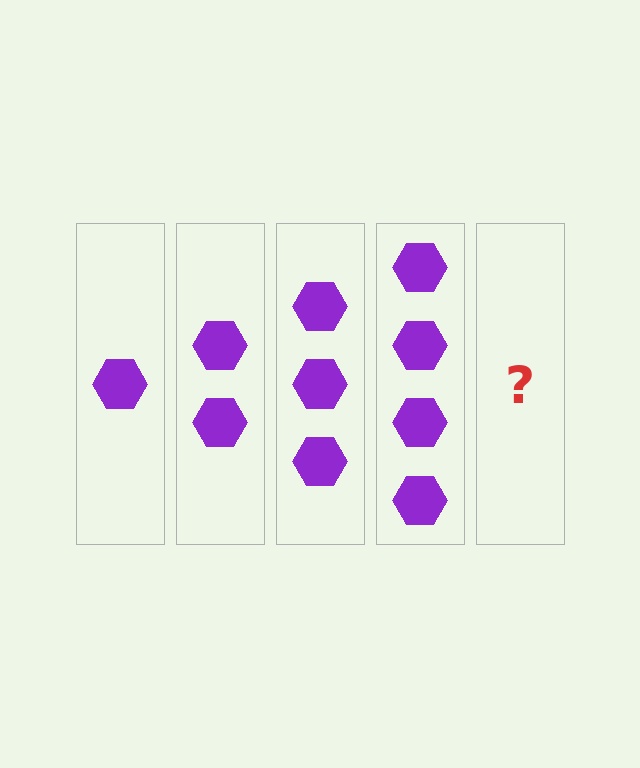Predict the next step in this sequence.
The next step is 5 hexagons.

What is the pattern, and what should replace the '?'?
The pattern is that each step adds one more hexagon. The '?' should be 5 hexagons.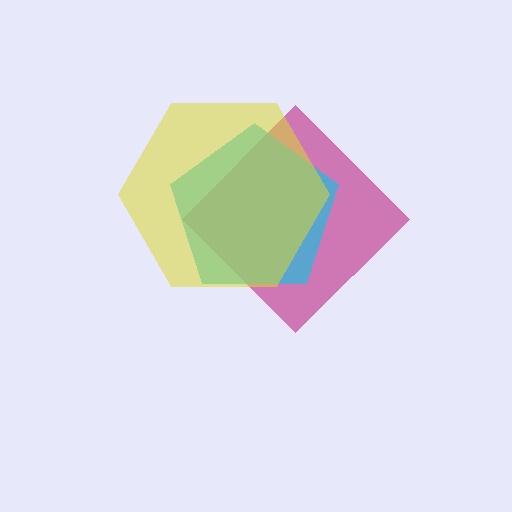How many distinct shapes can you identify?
There are 3 distinct shapes: a magenta diamond, a cyan pentagon, a yellow hexagon.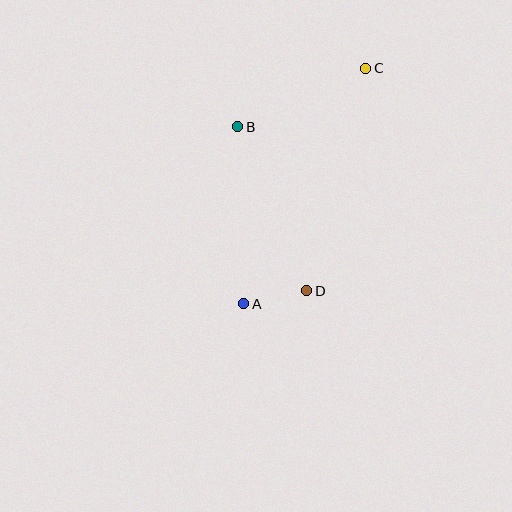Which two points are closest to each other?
Points A and D are closest to each other.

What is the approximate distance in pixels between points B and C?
The distance between B and C is approximately 141 pixels.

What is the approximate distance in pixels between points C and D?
The distance between C and D is approximately 230 pixels.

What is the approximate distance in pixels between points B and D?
The distance between B and D is approximately 178 pixels.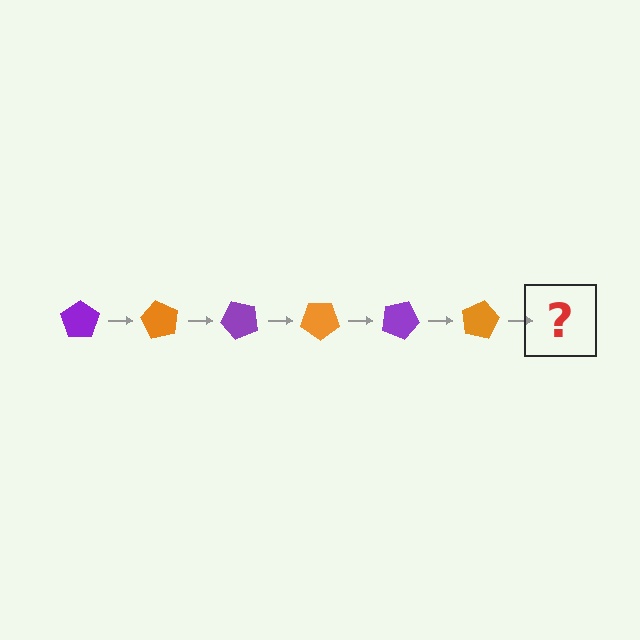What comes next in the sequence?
The next element should be a purple pentagon, rotated 360 degrees from the start.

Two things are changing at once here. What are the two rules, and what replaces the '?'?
The two rules are that it rotates 60 degrees each step and the color cycles through purple and orange. The '?' should be a purple pentagon, rotated 360 degrees from the start.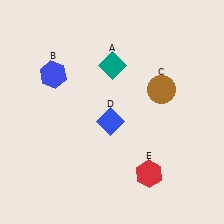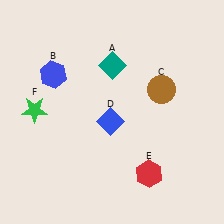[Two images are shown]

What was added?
A green star (F) was added in Image 2.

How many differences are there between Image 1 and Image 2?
There is 1 difference between the two images.